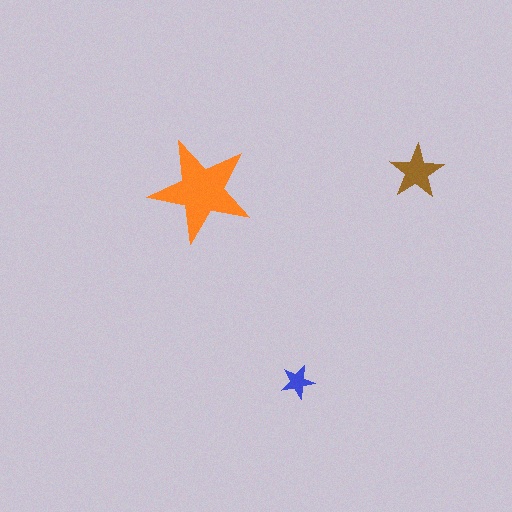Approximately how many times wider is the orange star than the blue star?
About 3 times wider.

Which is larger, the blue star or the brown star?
The brown one.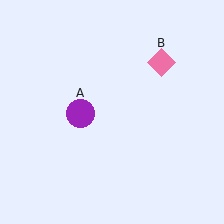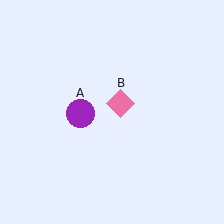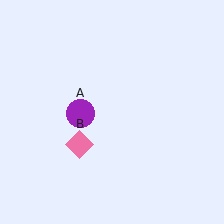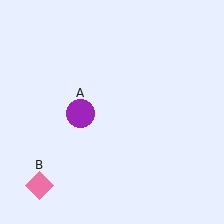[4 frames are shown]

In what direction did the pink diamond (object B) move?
The pink diamond (object B) moved down and to the left.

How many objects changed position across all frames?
1 object changed position: pink diamond (object B).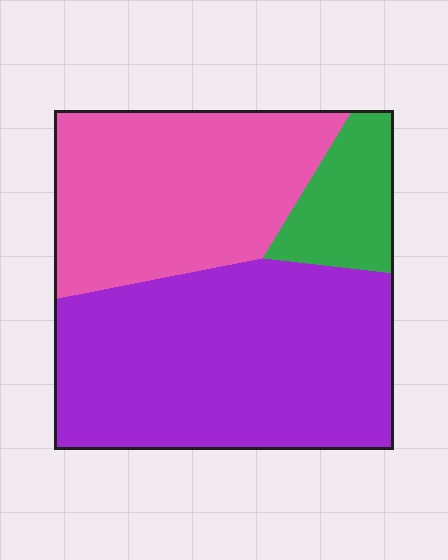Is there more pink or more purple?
Purple.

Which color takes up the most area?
Purple, at roughly 50%.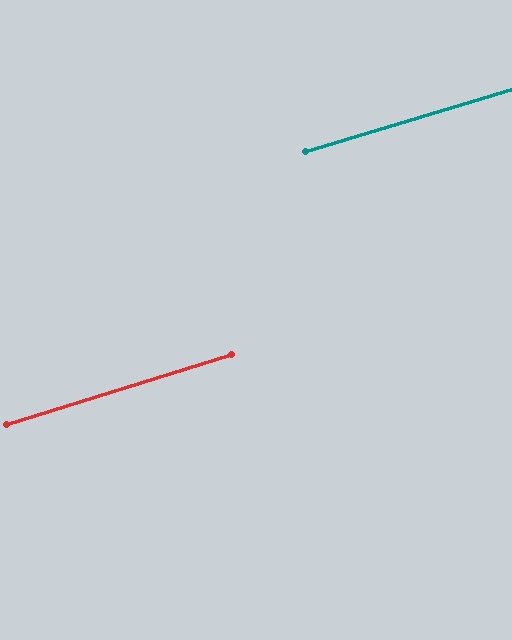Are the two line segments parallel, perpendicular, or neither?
Parallel — their directions differ by only 0.6°.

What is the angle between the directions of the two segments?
Approximately 1 degree.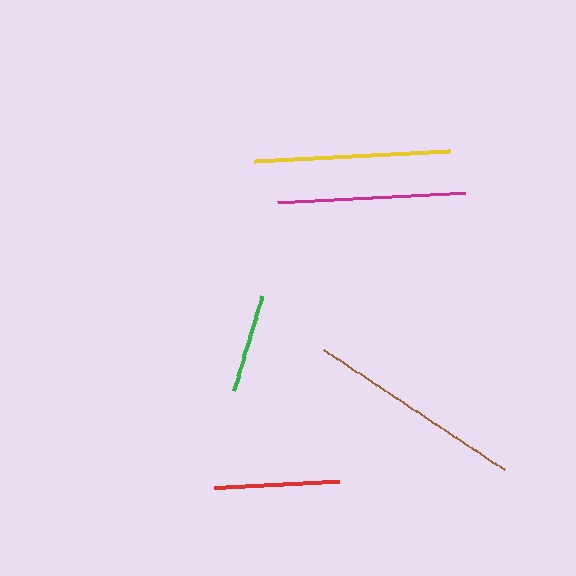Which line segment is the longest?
The brown line is the longest at approximately 216 pixels.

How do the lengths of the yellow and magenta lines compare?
The yellow and magenta lines are approximately the same length.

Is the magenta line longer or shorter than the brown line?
The brown line is longer than the magenta line.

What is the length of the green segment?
The green segment is approximately 99 pixels long.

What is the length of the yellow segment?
The yellow segment is approximately 196 pixels long.